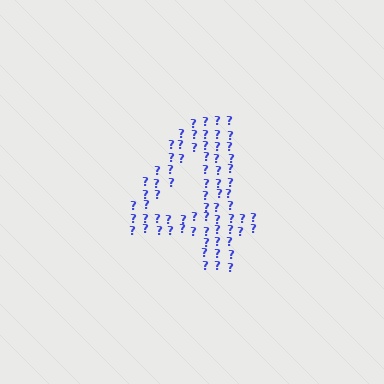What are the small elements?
The small elements are question marks.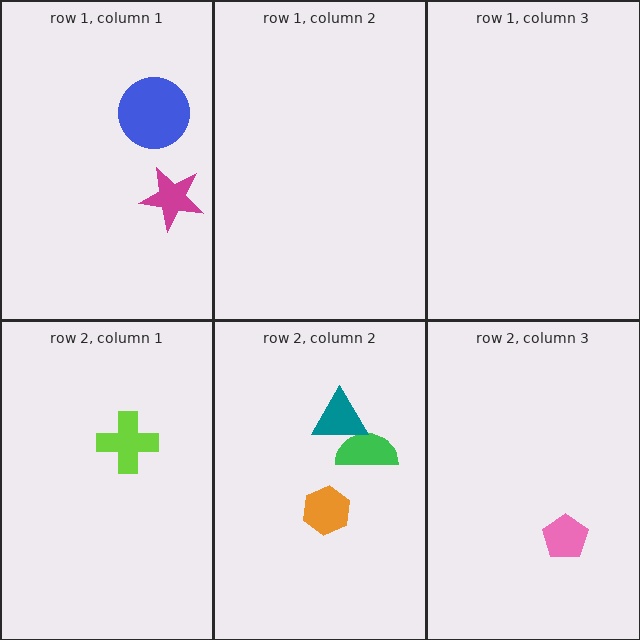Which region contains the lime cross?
The row 2, column 1 region.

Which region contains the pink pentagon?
The row 2, column 3 region.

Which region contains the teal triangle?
The row 2, column 2 region.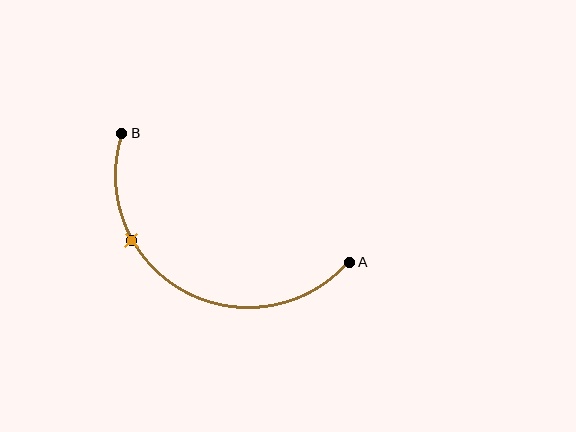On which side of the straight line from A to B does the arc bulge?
The arc bulges below the straight line connecting A and B.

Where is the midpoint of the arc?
The arc midpoint is the point on the curve farthest from the straight line joining A and B. It sits below that line.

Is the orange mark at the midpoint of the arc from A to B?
No. The orange mark lies on the arc but is closer to endpoint B. The arc midpoint would be at the point on the curve equidistant along the arc from both A and B.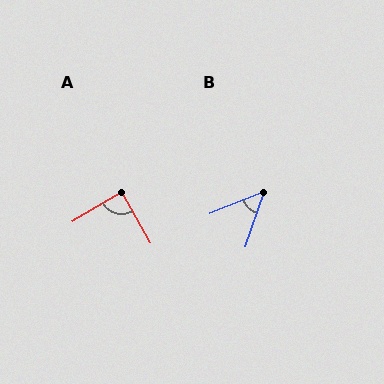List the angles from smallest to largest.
B (49°), A (88°).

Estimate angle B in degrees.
Approximately 49 degrees.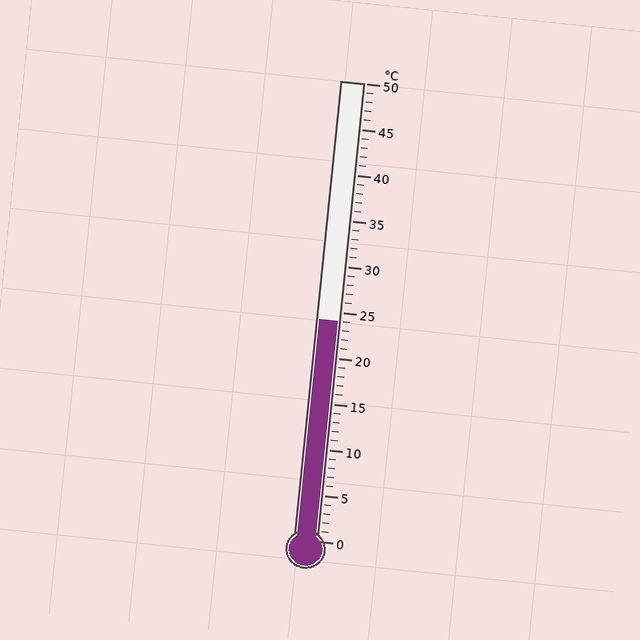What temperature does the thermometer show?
The thermometer shows approximately 24°C.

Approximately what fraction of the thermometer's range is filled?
The thermometer is filled to approximately 50% of its range.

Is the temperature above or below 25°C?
The temperature is below 25°C.